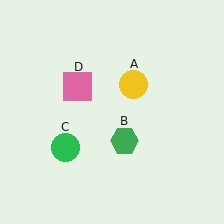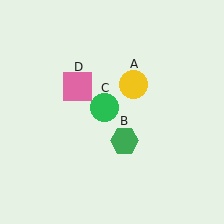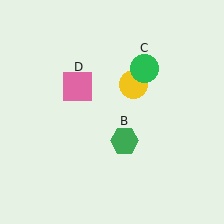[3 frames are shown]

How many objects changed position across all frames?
1 object changed position: green circle (object C).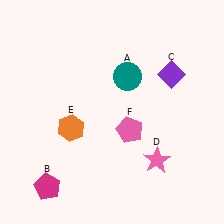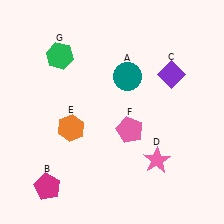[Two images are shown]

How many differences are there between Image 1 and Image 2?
There is 1 difference between the two images.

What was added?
A green hexagon (G) was added in Image 2.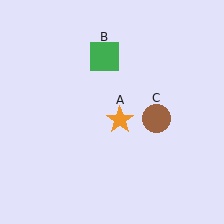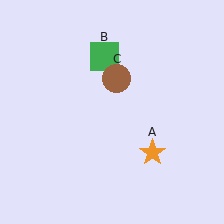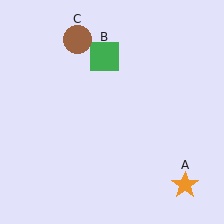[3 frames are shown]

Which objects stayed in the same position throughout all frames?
Green square (object B) remained stationary.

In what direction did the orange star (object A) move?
The orange star (object A) moved down and to the right.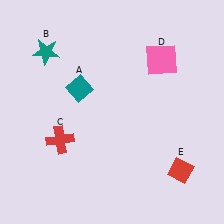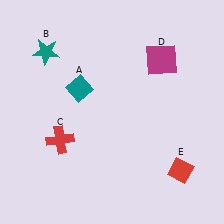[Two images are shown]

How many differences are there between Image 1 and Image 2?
There is 1 difference between the two images.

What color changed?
The square (D) changed from pink in Image 1 to magenta in Image 2.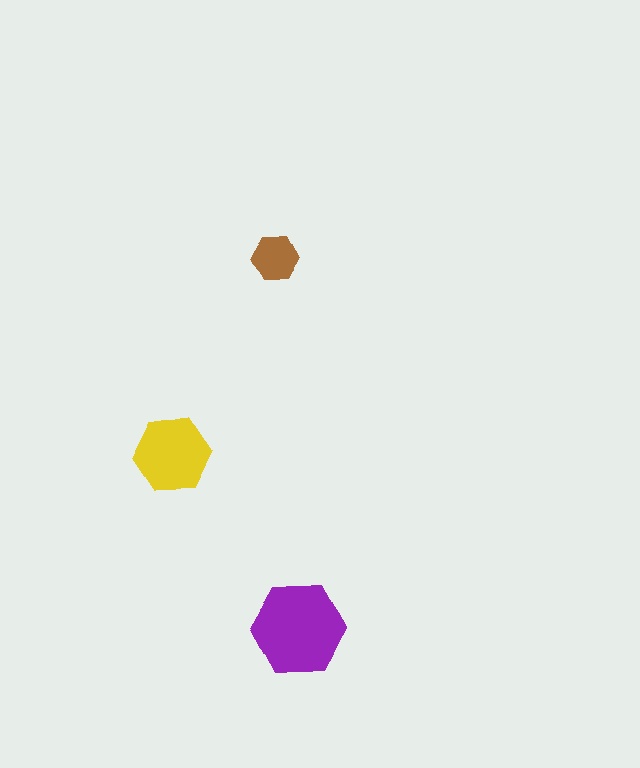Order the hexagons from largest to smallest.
the purple one, the yellow one, the brown one.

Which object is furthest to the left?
The yellow hexagon is leftmost.